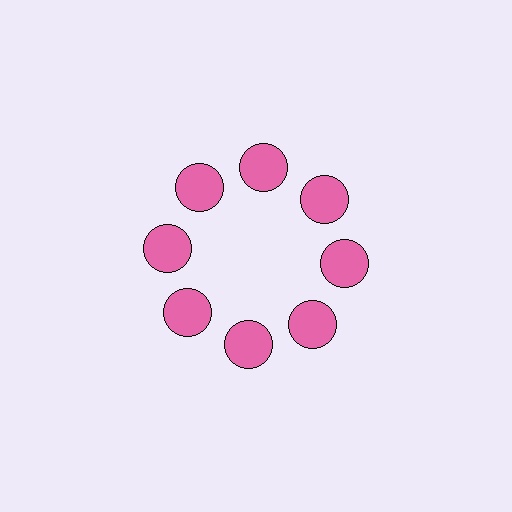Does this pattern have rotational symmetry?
Yes, this pattern has 8-fold rotational symmetry. It looks the same after rotating 45 degrees around the center.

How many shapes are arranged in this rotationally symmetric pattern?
There are 8 shapes, arranged in 8 groups of 1.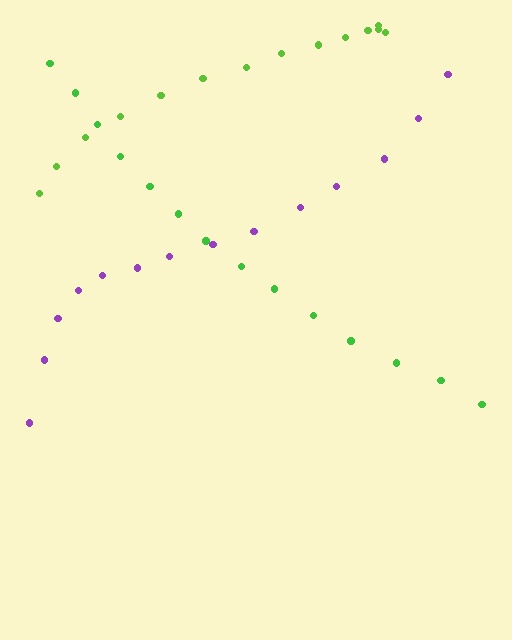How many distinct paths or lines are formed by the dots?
There are 3 distinct paths.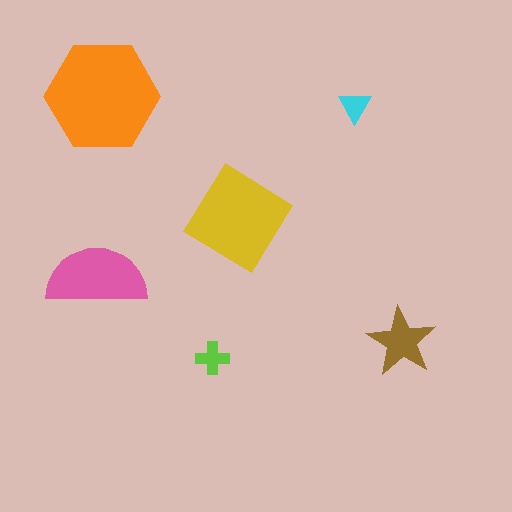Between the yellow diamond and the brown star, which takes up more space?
The yellow diamond.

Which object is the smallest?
The cyan triangle.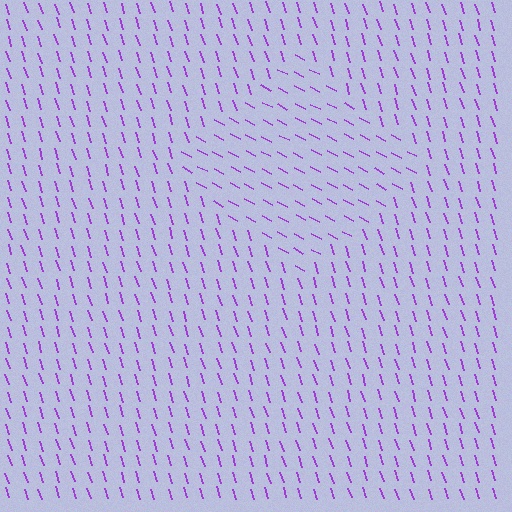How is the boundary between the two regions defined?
The boundary is defined purely by a change in line orientation (approximately 45 degrees difference). All lines are the same color and thickness.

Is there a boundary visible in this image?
Yes, there is a texture boundary formed by a change in line orientation.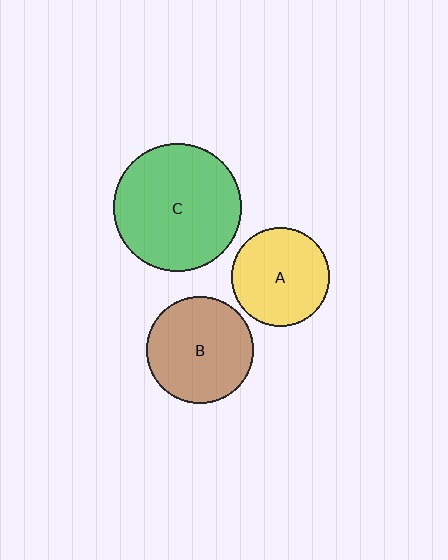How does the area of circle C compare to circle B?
Approximately 1.4 times.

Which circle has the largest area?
Circle C (green).